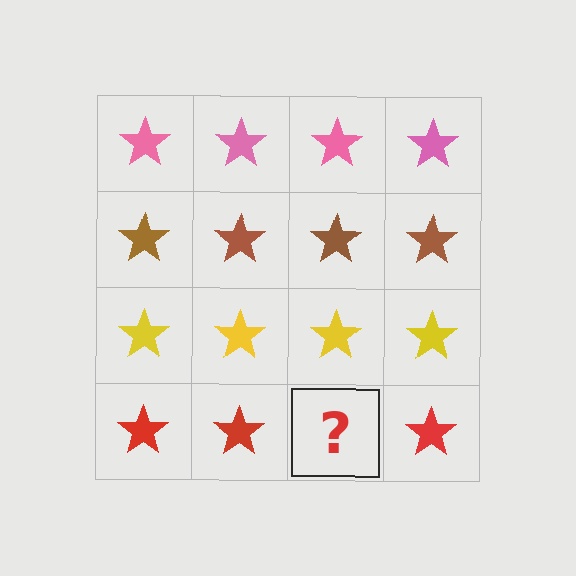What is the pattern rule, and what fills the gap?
The rule is that each row has a consistent color. The gap should be filled with a red star.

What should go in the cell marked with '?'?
The missing cell should contain a red star.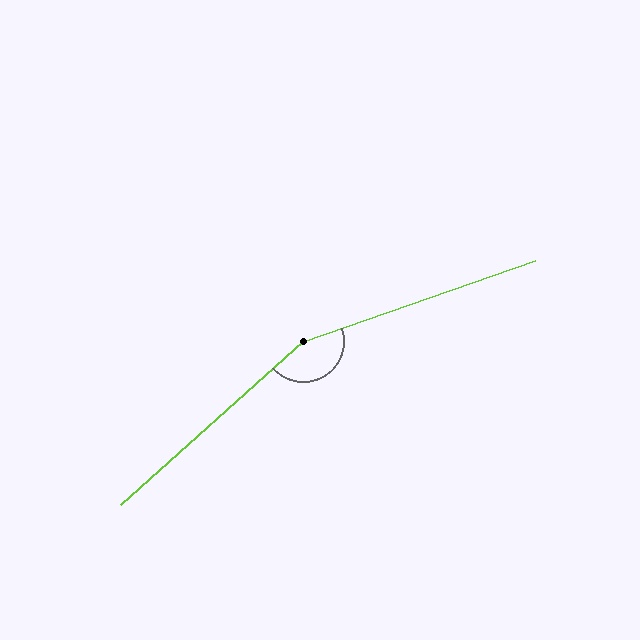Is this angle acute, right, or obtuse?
It is obtuse.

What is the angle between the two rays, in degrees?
Approximately 158 degrees.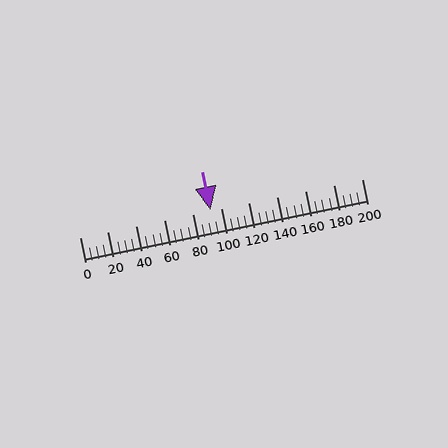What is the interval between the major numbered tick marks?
The major tick marks are spaced 20 units apart.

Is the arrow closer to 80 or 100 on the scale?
The arrow is closer to 100.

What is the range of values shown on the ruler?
The ruler shows values from 0 to 200.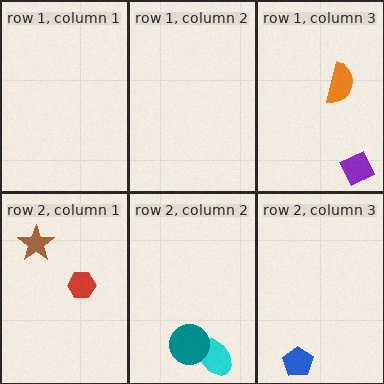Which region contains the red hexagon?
The row 2, column 1 region.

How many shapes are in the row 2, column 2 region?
2.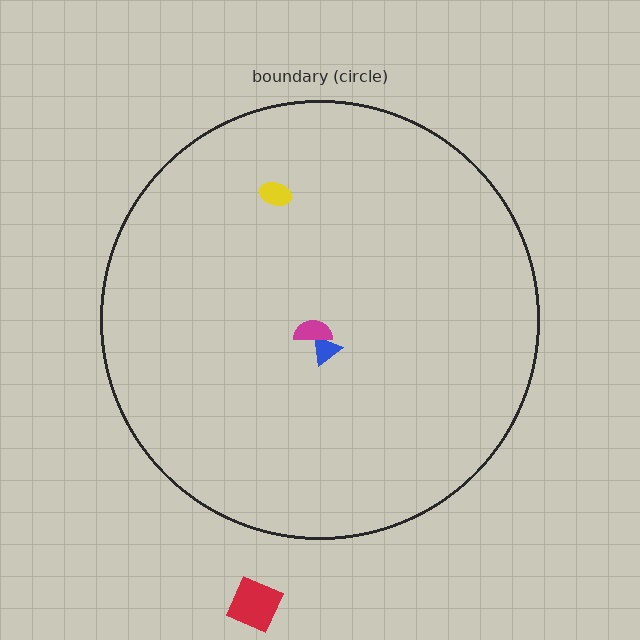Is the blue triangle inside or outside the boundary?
Inside.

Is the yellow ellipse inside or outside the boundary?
Inside.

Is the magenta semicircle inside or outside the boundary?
Inside.